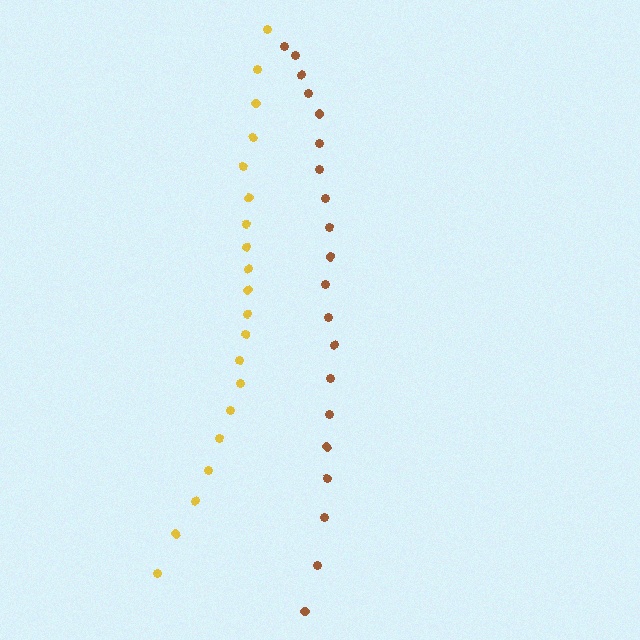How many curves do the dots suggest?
There are 2 distinct paths.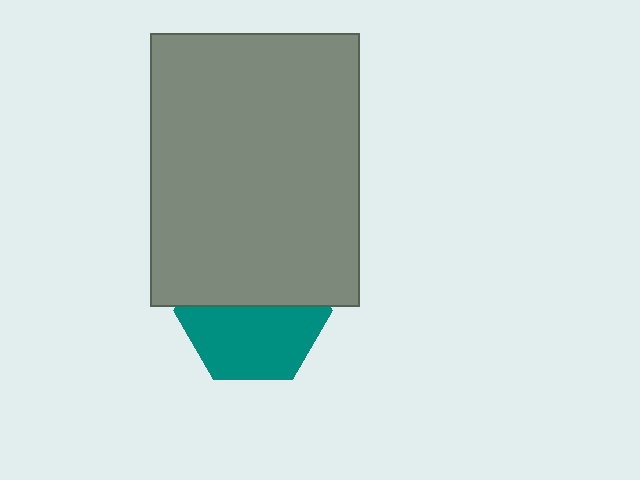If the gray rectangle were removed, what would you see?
You would see the complete teal hexagon.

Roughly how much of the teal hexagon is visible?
About half of it is visible (roughly 53%).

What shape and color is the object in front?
The object in front is a gray rectangle.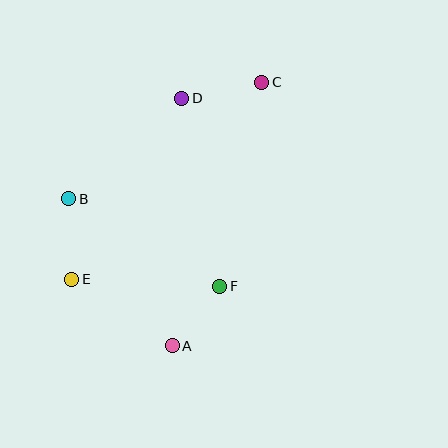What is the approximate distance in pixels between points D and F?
The distance between D and F is approximately 191 pixels.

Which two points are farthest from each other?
Points A and C are farthest from each other.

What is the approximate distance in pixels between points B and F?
The distance between B and F is approximately 175 pixels.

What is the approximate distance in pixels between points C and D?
The distance between C and D is approximately 81 pixels.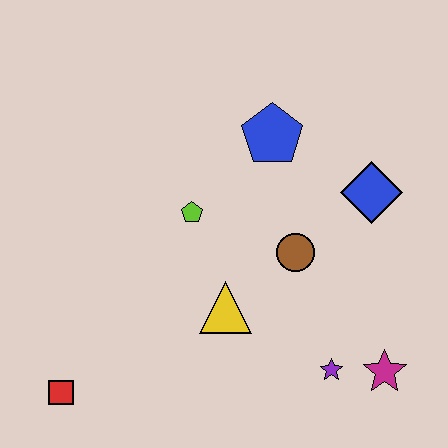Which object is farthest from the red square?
The blue diamond is farthest from the red square.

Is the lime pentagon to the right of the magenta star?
No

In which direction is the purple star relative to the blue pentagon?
The purple star is below the blue pentagon.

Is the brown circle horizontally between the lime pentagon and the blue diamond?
Yes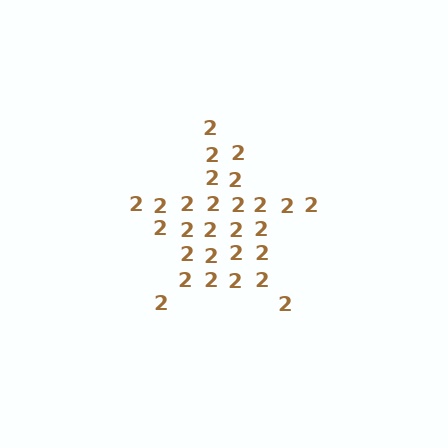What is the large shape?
The large shape is a star.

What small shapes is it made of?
It is made of small digit 2's.